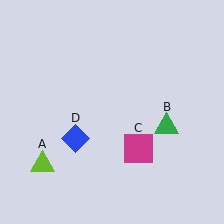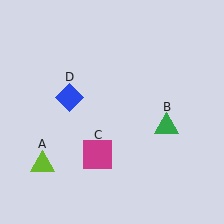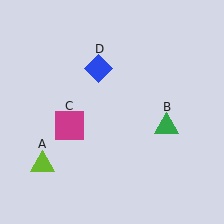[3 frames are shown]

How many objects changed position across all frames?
2 objects changed position: magenta square (object C), blue diamond (object D).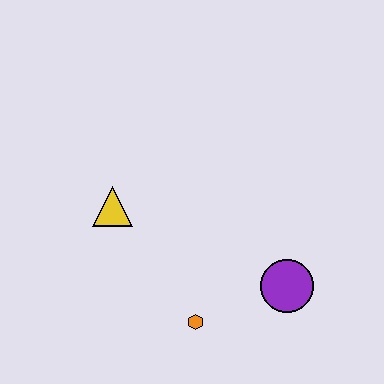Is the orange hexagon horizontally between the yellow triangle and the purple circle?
Yes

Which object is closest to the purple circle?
The orange hexagon is closest to the purple circle.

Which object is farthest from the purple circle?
The yellow triangle is farthest from the purple circle.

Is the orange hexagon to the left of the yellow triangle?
No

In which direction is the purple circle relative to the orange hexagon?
The purple circle is to the right of the orange hexagon.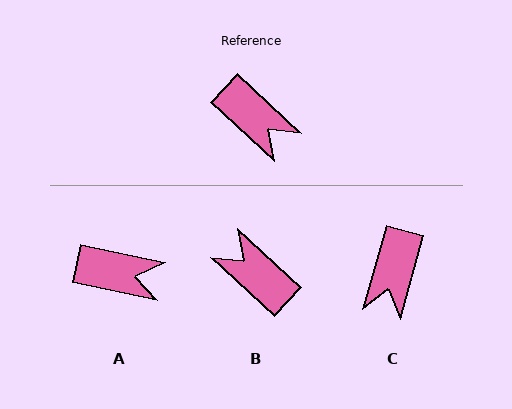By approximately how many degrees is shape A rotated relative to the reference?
Approximately 31 degrees counter-clockwise.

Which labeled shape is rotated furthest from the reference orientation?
B, about 180 degrees away.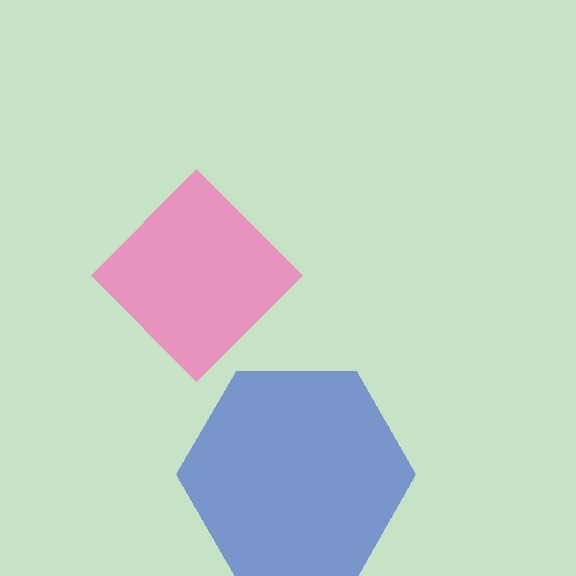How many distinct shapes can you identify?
There are 2 distinct shapes: a pink diamond, a blue hexagon.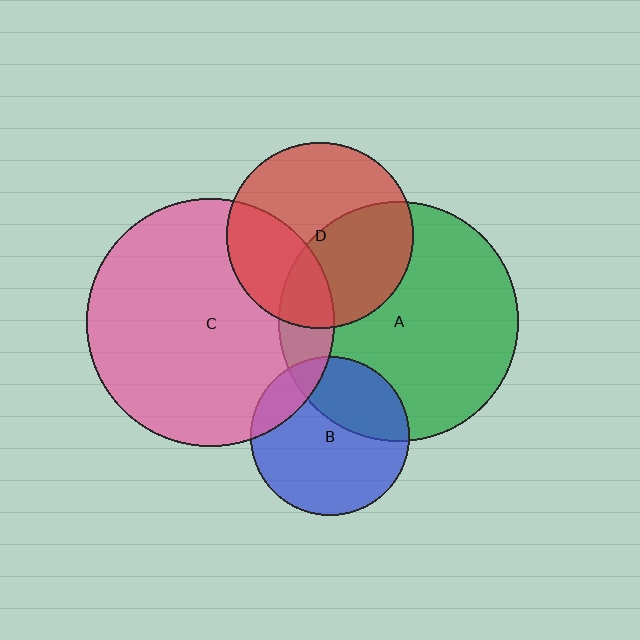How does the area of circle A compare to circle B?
Approximately 2.3 times.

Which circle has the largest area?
Circle C (pink).